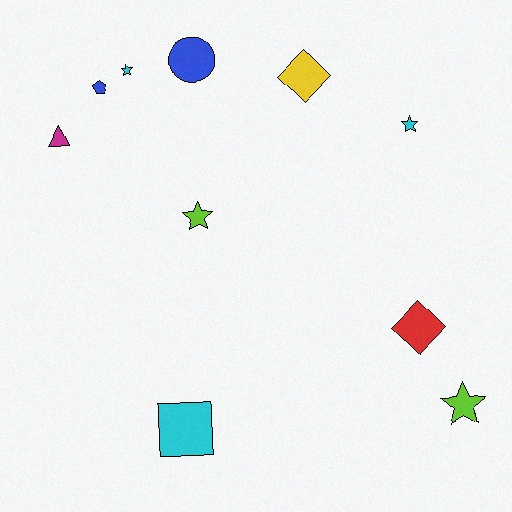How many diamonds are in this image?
There are 2 diamonds.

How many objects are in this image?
There are 10 objects.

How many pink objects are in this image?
There are no pink objects.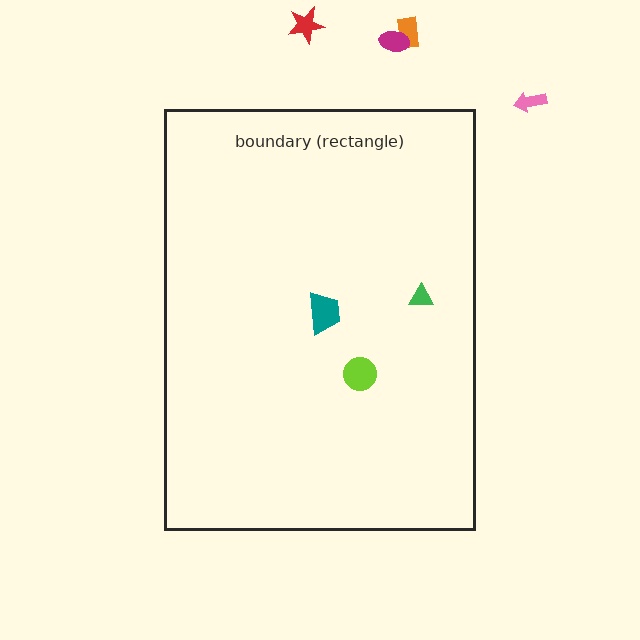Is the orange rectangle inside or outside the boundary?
Outside.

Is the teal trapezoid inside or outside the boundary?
Inside.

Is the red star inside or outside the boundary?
Outside.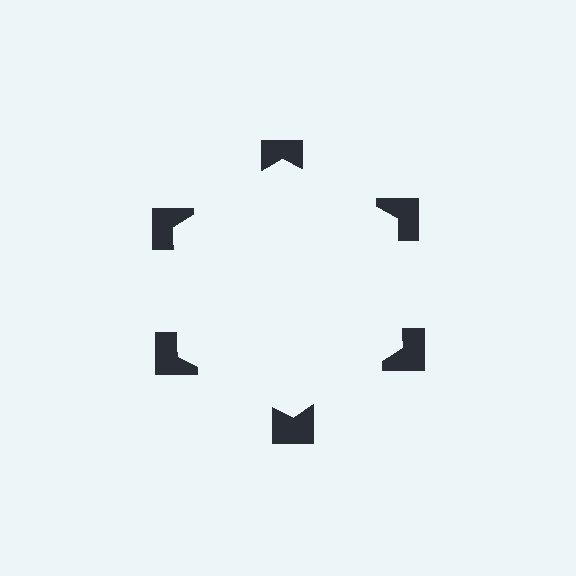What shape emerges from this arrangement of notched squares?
An illusory hexagon — its edges are inferred from the aligned wedge cuts in the notched squares, not physically drawn.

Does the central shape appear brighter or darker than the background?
It typically appears slightly brighter than the background, even though no actual brightness change is drawn.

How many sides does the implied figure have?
6 sides.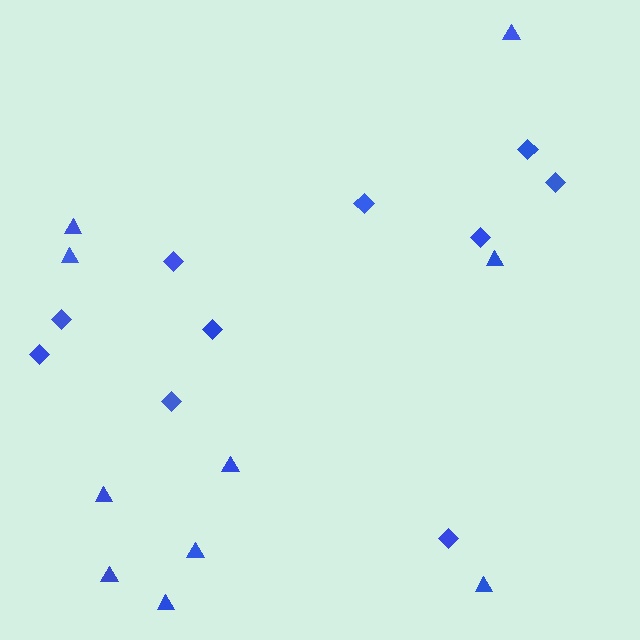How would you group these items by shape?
There are 2 groups: one group of diamonds (10) and one group of triangles (10).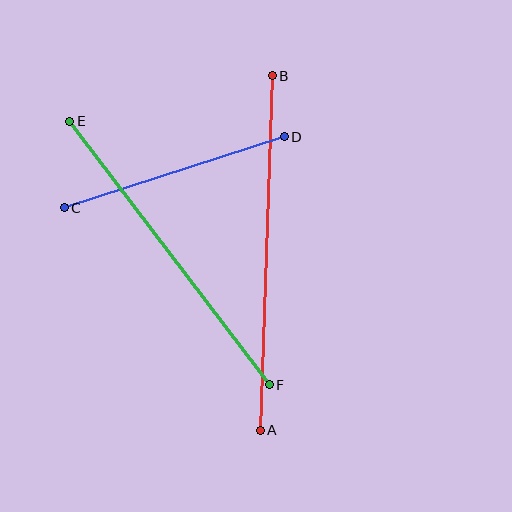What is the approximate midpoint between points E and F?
The midpoint is at approximately (170, 253) pixels.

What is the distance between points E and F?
The distance is approximately 331 pixels.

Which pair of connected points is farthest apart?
Points A and B are farthest apart.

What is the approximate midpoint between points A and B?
The midpoint is at approximately (266, 253) pixels.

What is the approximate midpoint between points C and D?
The midpoint is at approximately (174, 172) pixels.